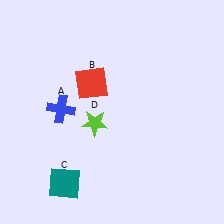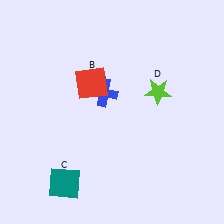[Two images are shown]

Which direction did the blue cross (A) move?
The blue cross (A) moved right.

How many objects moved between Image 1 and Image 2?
2 objects moved between the two images.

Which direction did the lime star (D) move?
The lime star (D) moved right.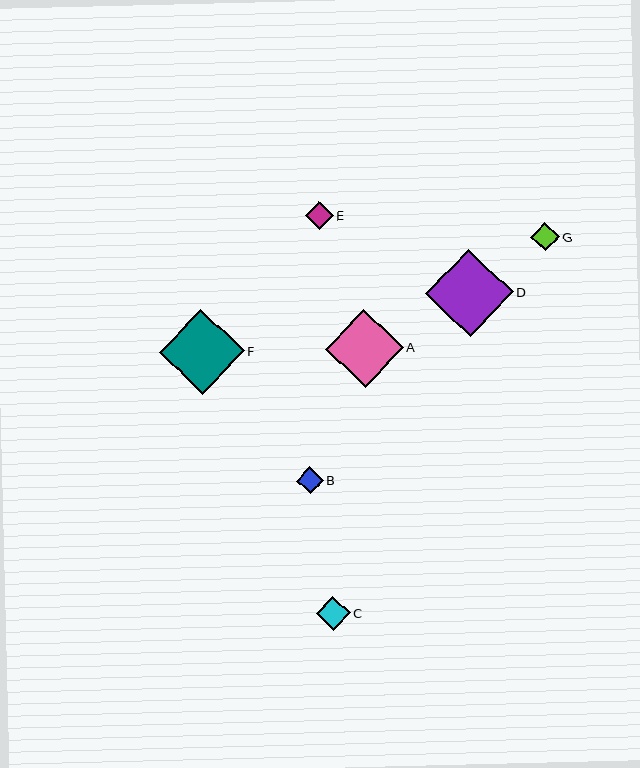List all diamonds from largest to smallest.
From largest to smallest: D, F, A, C, G, E, B.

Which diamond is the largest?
Diamond D is the largest with a size of approximately 87 pixels.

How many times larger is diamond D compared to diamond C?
Diamond D is approximately 2.6 times the size of diamond C.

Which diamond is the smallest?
Diamond B is the smallest with a size of approximately 27 pixels.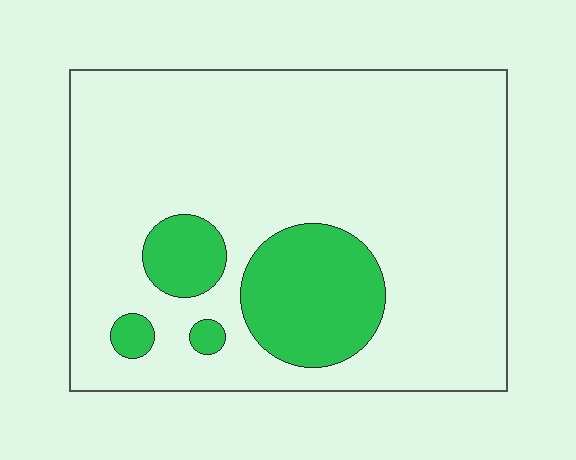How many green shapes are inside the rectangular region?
4.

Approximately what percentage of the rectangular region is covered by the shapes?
Approximately 20%.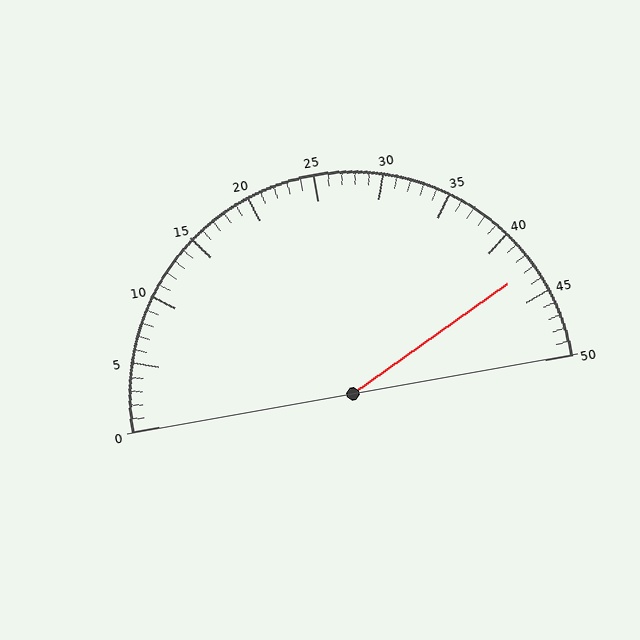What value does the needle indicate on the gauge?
The needle indicates approximately 43.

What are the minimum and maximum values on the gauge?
The gauge ranges from 0 to 50.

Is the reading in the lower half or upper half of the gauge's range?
The reading is in the upper half of the range (0 to 50).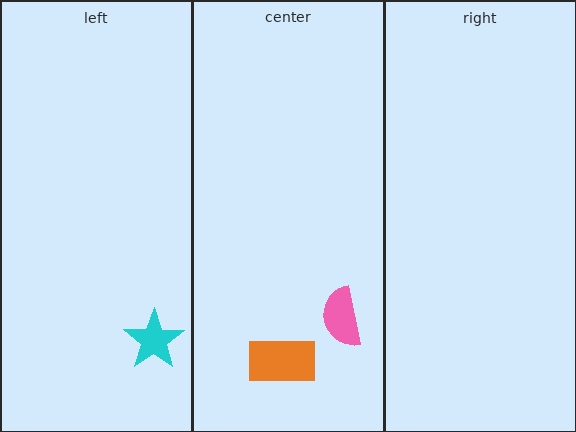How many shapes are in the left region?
1.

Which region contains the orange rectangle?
The center region.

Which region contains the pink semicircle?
The center region.